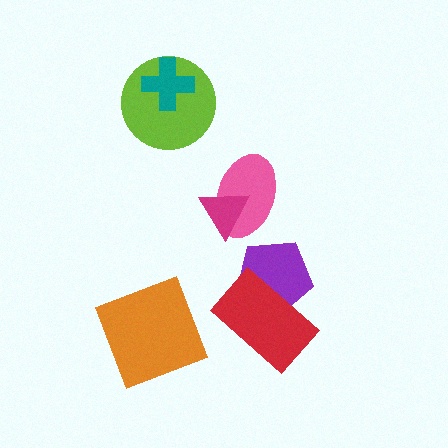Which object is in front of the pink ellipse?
The magenta triangle is in front of the pink ellipse.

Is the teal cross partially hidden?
No, no other shape covers it.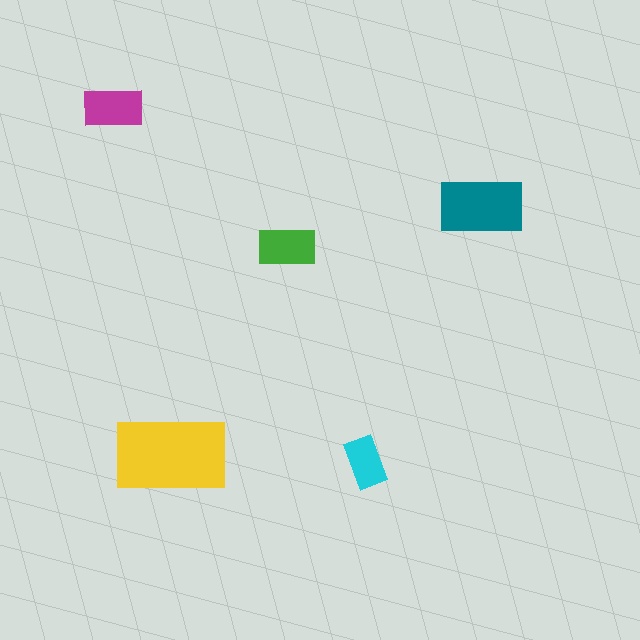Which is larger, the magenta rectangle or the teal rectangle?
The teal one.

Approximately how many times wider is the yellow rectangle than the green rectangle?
About 2 times wider.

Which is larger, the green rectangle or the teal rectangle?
The teal one.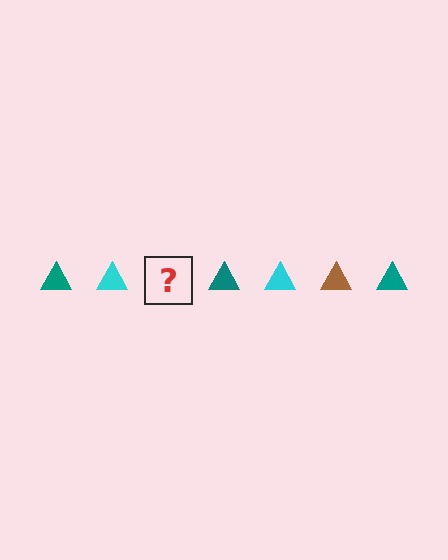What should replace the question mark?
The question mark should be replaced with a brown triangle.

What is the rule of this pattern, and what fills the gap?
The rule is that the pattern cycles through teal, cyan, brown triangles. The gap should be filled with a brown triangle.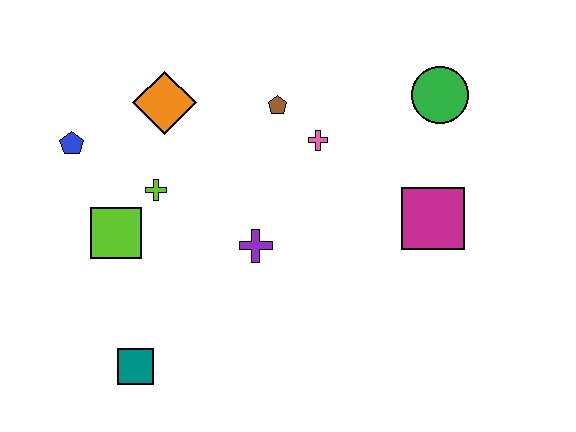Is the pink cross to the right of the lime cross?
Yes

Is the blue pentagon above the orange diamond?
No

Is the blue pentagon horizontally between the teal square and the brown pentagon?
No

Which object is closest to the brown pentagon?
The pink cross is closest to the brown pentagon.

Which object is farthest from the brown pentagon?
The teal square is farthest from the brown pentagon.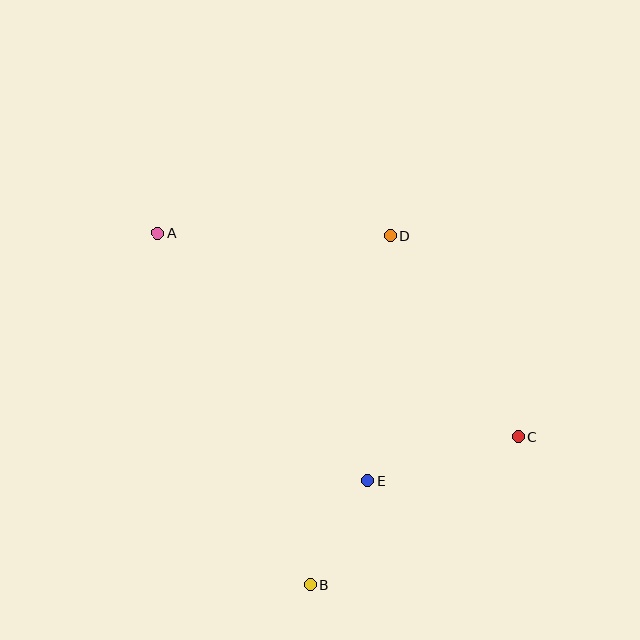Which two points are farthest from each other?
Points A and C are farthest from each other.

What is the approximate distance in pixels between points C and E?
The distance between C and E is approximately 157 pixels.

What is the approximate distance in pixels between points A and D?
The distance between A and D is approximately 232 pixels.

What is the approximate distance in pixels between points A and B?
The distance between A and B is approximately 384 pixels.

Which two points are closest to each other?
Points B and E are closest to each other.